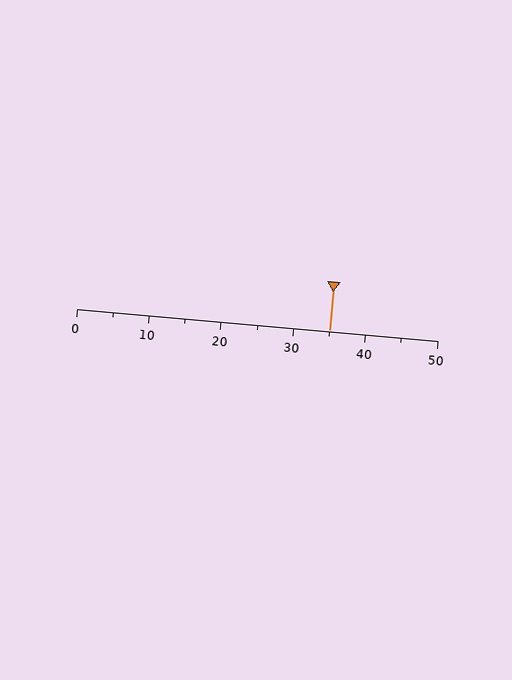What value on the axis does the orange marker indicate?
The marker indicates approximately 35.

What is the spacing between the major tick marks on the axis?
The major ticks are spaced 10 apart.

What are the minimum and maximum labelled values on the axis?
The axis runs from 0 to 50.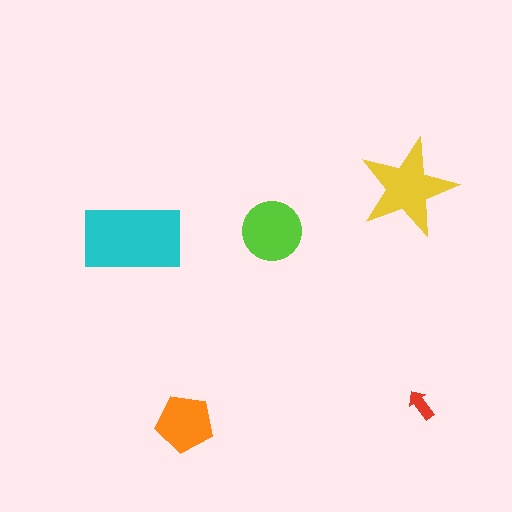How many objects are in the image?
There are 5 objects in the image.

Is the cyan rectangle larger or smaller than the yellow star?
Larger.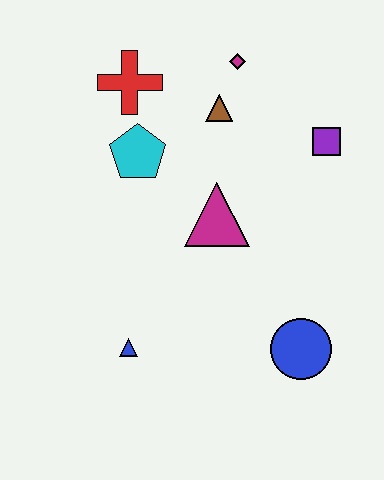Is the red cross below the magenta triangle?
No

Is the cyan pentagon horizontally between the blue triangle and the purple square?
Yes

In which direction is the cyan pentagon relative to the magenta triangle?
The cyan pentagon is to the left of the magenta triangle.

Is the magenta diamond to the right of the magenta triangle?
Yes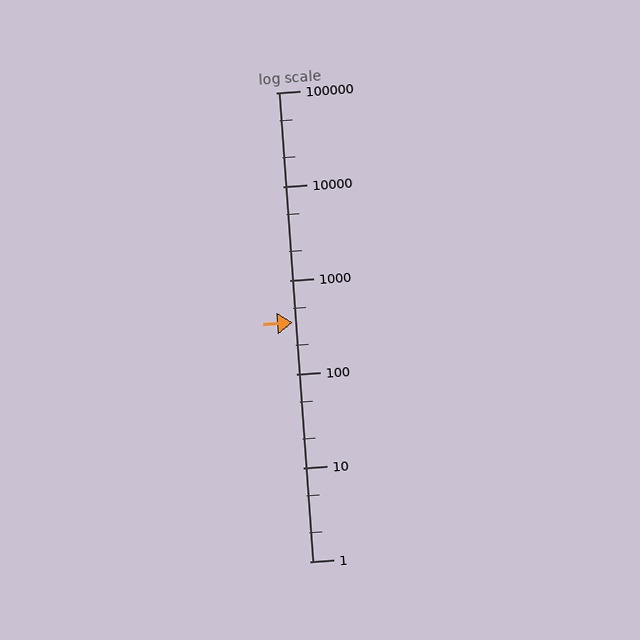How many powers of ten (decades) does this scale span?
The scale spans 5 decades, from 1 to 100000.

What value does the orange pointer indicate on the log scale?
The pointer indicates approximately 350.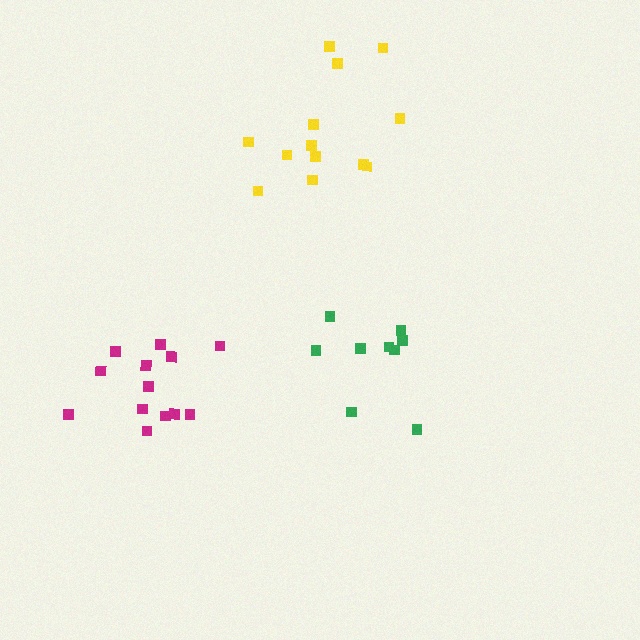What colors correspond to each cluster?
The clusters are colored: yellow, green, magenta.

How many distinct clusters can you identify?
There are 3 distinct clusters.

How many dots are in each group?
Group 1: 13 dots, Group 2: 9 dots, Group 3: 13 dots (35 total).